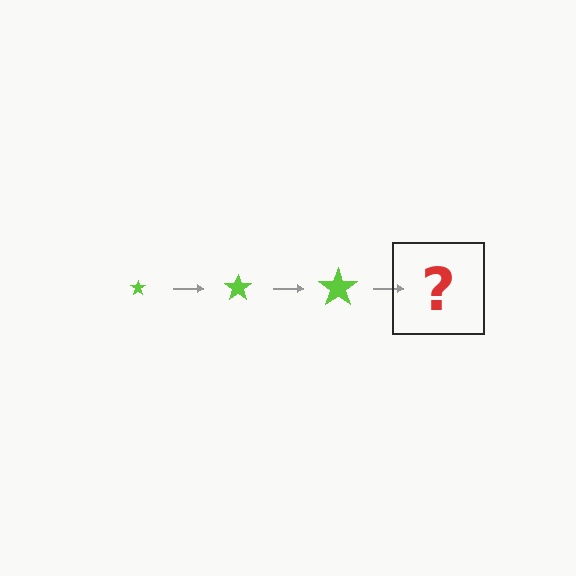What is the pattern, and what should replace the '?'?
The pattern is that the star gets progressively larger each step. The '?' should be a lime star, larger than the previous one.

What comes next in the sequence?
The next element should be a lime star, larger than the previous one.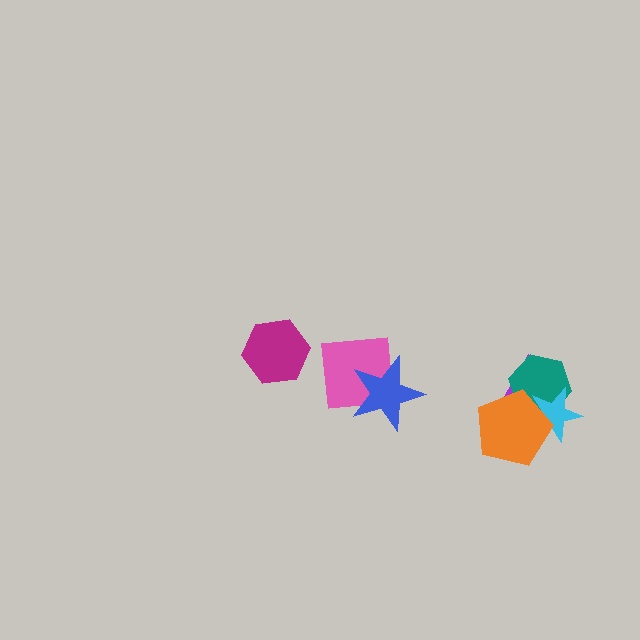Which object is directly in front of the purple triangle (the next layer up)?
The teal hexagon is directly in front of the purple triangle.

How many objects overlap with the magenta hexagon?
0 objects overlap with the magenta hexagon.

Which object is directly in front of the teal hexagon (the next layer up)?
The cyan star is directly in front of the teal hexagon.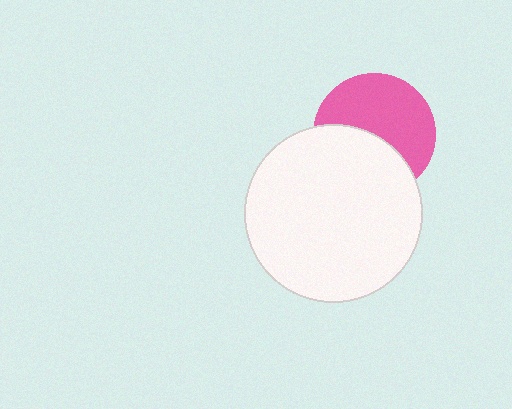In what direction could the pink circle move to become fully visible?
The pink circle could move up. That would shift it out from behind the white circle entirely.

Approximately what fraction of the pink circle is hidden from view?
Roughly 43% of the pink circle is hidden behind the white circle.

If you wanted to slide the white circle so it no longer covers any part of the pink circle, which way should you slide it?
Slide it down — that is the most direct way to separate the two shapes.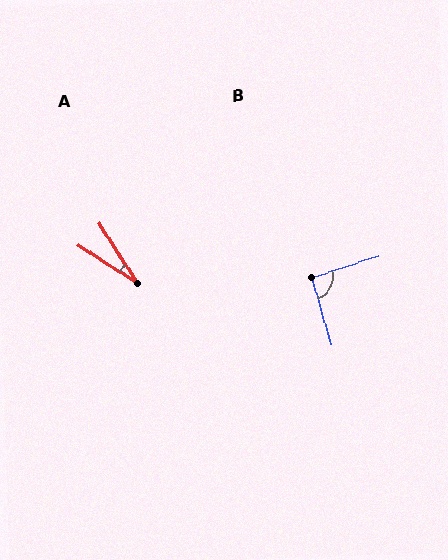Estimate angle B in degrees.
Approximately 91 degrees.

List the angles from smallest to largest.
A (24°), B (91°).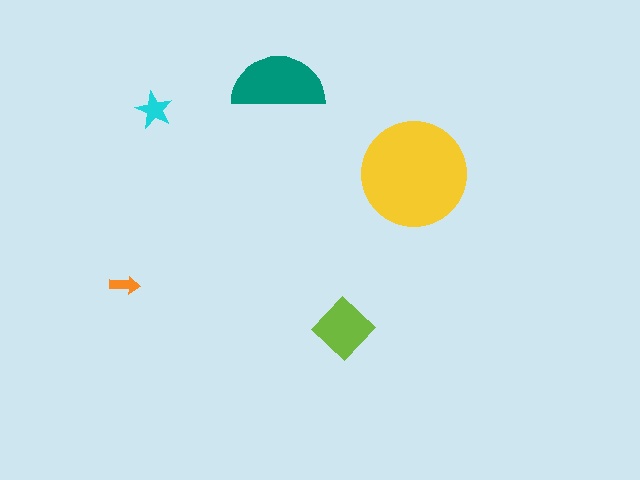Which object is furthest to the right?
The yellow circle is rightmost.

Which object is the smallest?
The orange arrow.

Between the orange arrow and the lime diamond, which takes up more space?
The lime diamond.